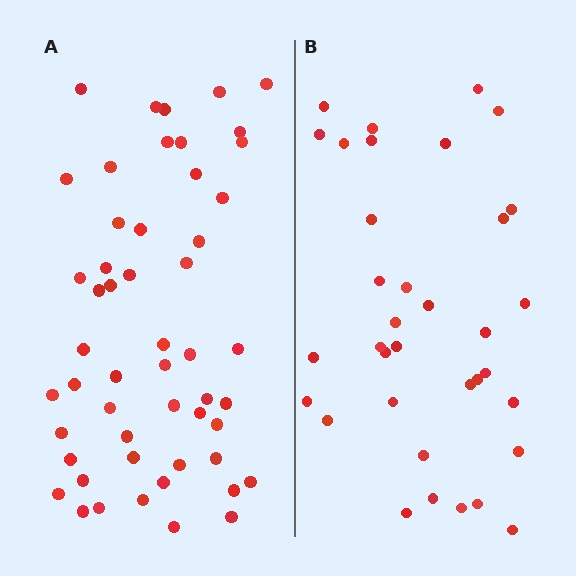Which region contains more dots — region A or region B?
Region A (the left region) has more dots.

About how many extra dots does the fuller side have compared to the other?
Region A has approximately 15 more dots than region B.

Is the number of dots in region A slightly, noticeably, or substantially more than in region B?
Region A has substantially more. The ratio is roughly 1.5 to 1.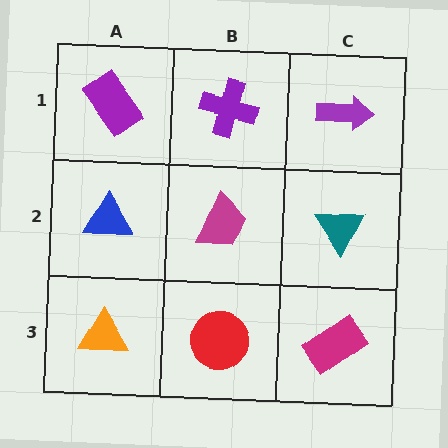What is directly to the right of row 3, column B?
A magenta rectangle.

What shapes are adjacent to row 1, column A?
A blue triangle (row 2, column A), a purple cross (row 1, column B).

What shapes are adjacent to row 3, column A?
A blue triangle (row 2, column A), a red circle (row 3, column B).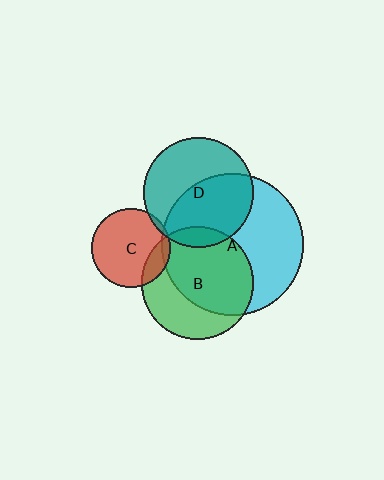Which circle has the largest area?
Circle A (cyan).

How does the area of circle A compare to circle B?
Approximately 1.6 times.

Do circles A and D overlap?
Yes.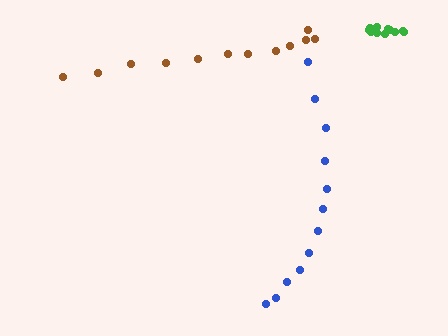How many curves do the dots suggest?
There are 3 distinct paths.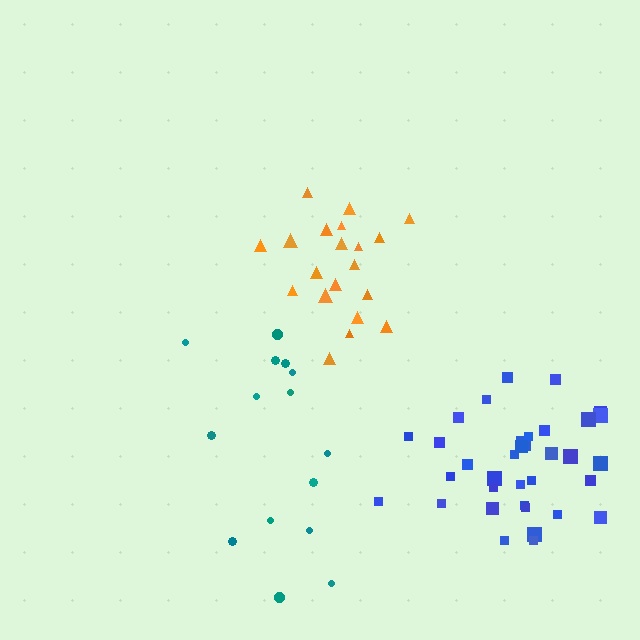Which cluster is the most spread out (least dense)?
Teal.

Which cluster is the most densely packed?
Orange.